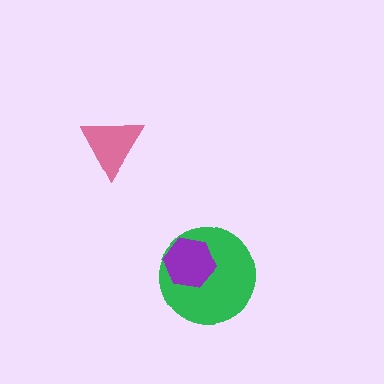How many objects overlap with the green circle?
1 object overlaps with the green circle.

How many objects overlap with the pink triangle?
0 objects overlap with the pink triangle.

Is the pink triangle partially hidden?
No, no other shape covers it.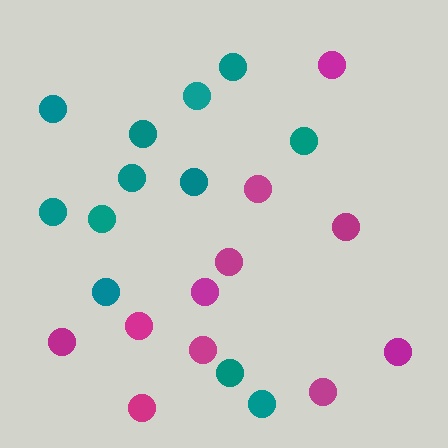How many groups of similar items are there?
There are 2 groups: one group of magenta circles (11) and one group of teal circles (12).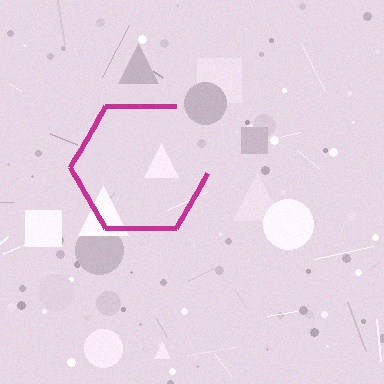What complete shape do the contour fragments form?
The contour fragments form a hexagon.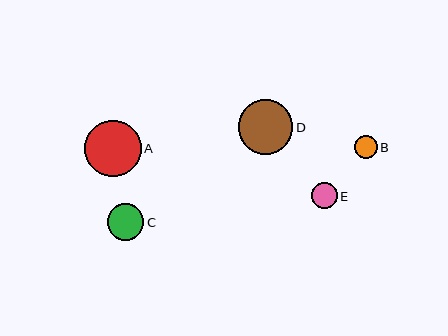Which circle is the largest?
Circle A is the largest with a size of approximately 56 pixels.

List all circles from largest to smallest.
From largest to smallest: A, D, C, E, B.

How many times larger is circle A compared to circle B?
Circle A is approximately 2.5 times the size of circle B.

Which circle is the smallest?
Circle B is the smallest with a size of approximately 23 pixels.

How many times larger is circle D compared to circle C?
Circle D is approximately 1.5 times the size of circle C.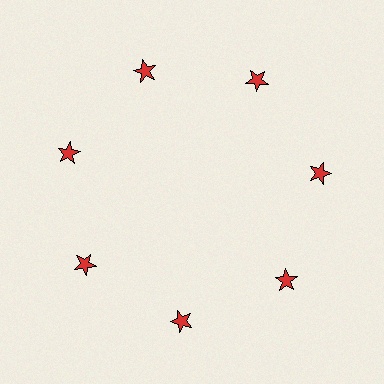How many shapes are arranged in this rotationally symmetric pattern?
There are 7 shapes, arranged in 7 groups of 1.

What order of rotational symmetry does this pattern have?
This pattern has 7-fold rotational symmetry.